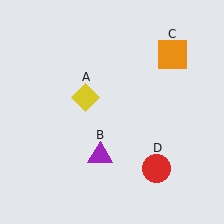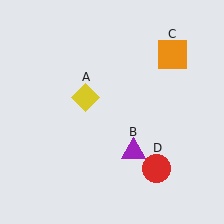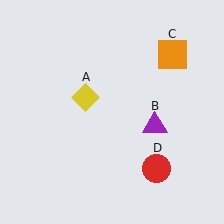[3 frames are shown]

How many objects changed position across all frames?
1 object changed position: purple triangle (object B).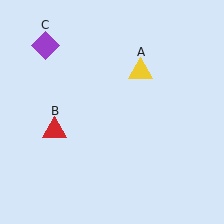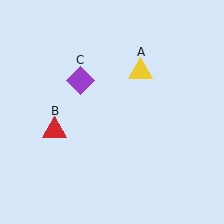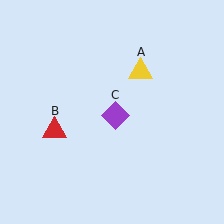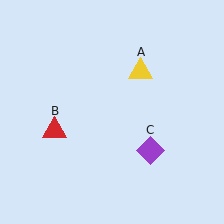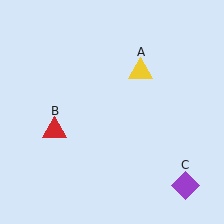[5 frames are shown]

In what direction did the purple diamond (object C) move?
The purple diamond (object C) moved down and to the right.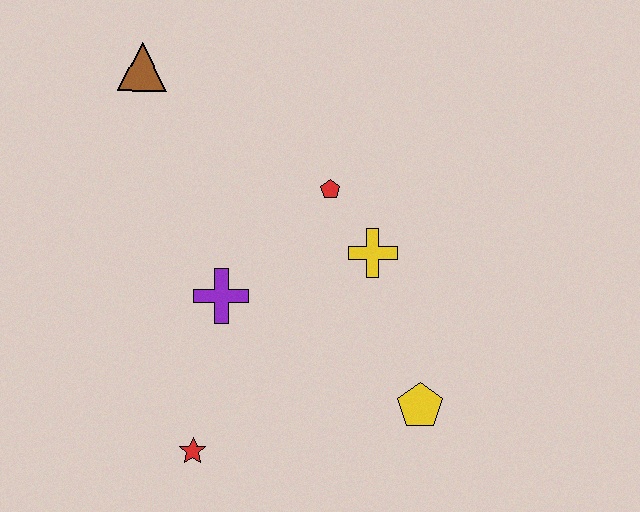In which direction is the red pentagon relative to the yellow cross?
The red pentagon is above the yellow cross.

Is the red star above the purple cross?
No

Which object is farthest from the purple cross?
The brown triangle is farthest from the purple cross.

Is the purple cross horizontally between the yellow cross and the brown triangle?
Yes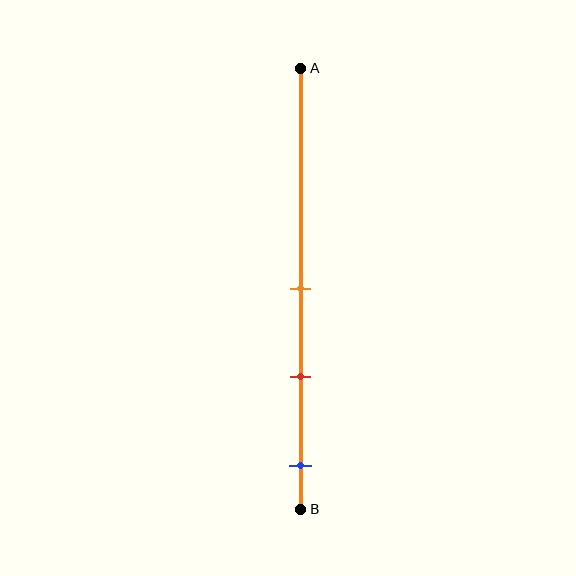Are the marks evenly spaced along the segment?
Yes, the marks are approximately evenly spaced.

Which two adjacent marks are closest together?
The orange and red marks are the closest adjacent pair.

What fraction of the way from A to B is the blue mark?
The blue mark is approximately 90% (0.9) of the way from A to B.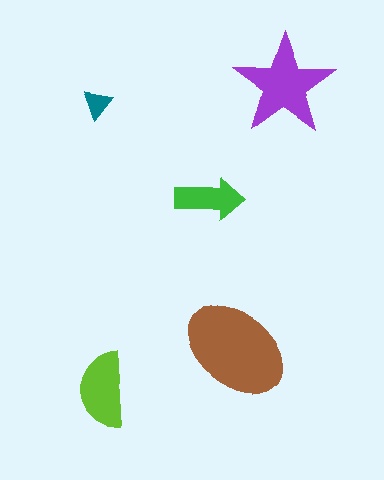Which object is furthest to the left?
The teal triangle is leftmost.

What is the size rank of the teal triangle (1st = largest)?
5th.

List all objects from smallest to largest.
The teal triangle, the green arrow, the lime semicircle, the purple star, the brown ellipse.